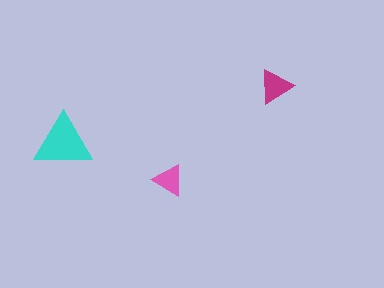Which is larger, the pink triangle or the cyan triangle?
The cyan one.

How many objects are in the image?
There are 3 objects in the image.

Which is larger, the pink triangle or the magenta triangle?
The magenta one.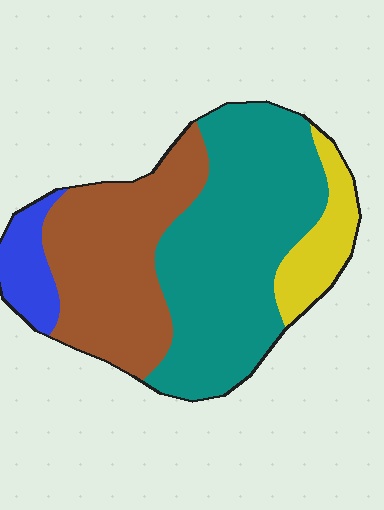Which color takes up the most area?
Teal, at roughly 50%.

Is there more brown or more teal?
Teal.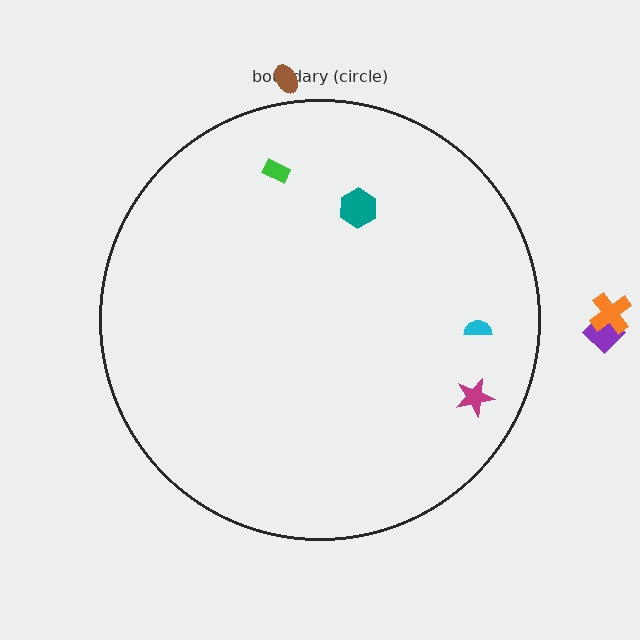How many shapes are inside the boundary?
4 inside, 3 outside.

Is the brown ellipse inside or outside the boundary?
Outside.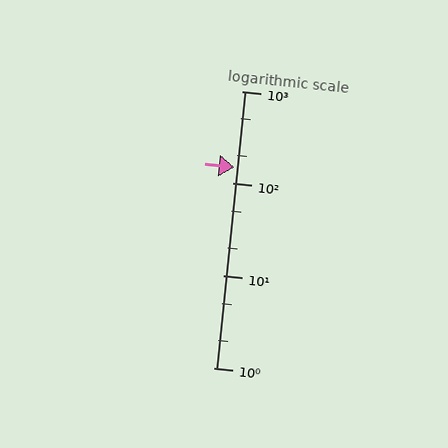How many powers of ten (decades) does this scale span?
The scale spans 3 decades, from 1 to 1000.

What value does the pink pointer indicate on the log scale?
The pointer indicates approximately 150.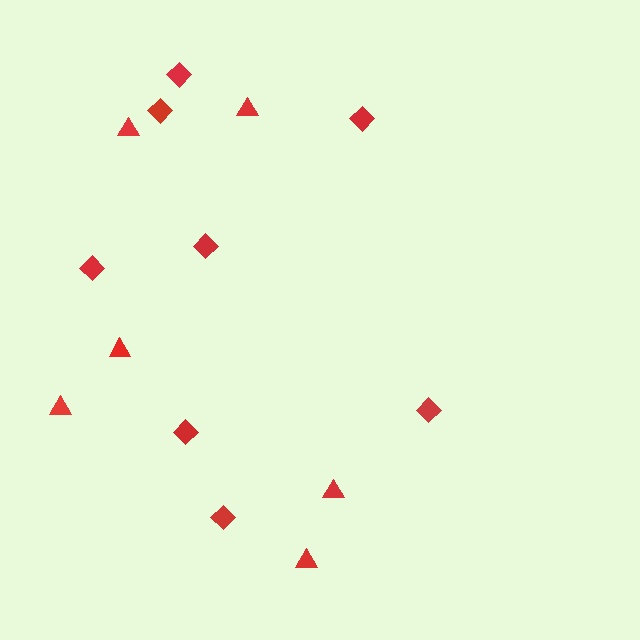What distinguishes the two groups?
There are 2 groups: one group of diamonds (8) and one group of triangles (6).